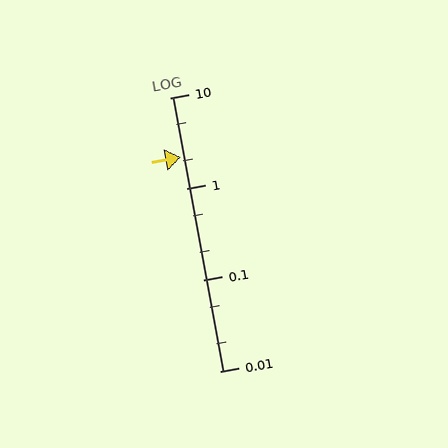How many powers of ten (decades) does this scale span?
The scale spans 3 decades, from 0.01 to 10.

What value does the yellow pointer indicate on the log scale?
The pointer indicates approximately 2.2.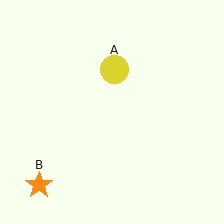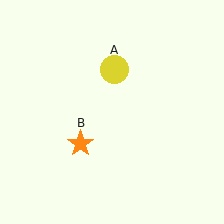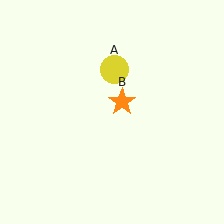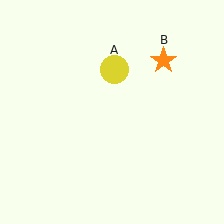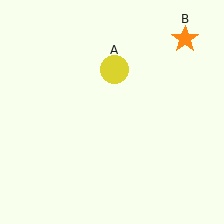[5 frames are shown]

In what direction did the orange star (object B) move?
The orange star (object B) moved up and to the right.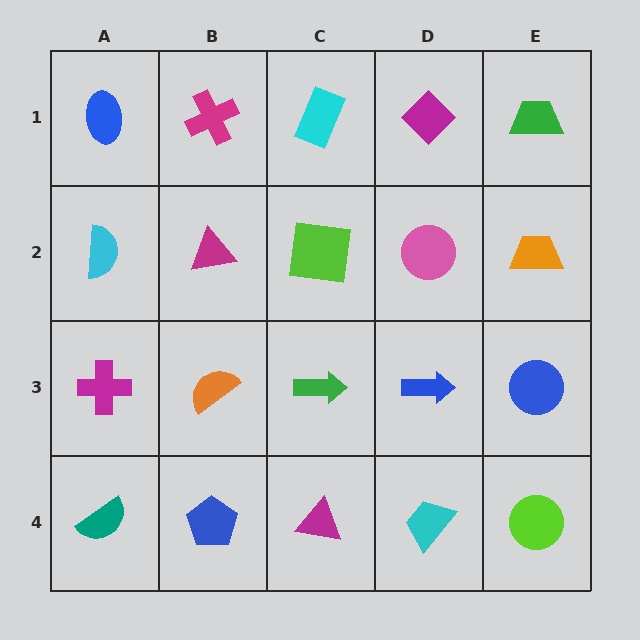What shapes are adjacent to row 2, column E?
A green trapezoid (row 1, column E), a blue circle (row 3, column E), a pink circle (row 2, column D).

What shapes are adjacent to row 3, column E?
An orange trapezoid (row 2, column E), a lime circle (row 4, column E), a blue arrow (row 3, column D).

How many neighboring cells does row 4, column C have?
3.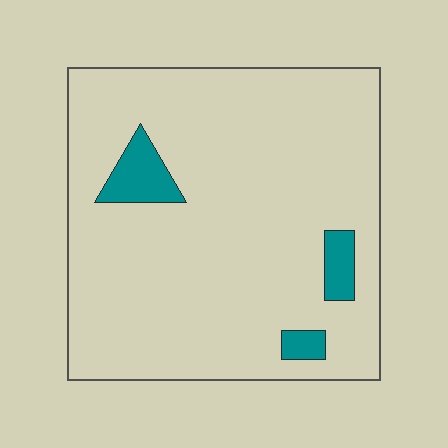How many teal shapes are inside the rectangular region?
3.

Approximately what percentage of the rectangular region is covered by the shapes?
Approximately 5%.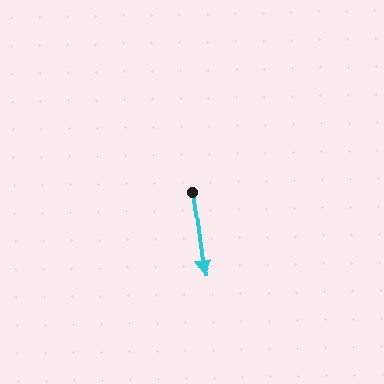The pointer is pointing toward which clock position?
Roughly 6 o'clock.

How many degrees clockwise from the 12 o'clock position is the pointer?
Approximately 172 degrees.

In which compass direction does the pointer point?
South.